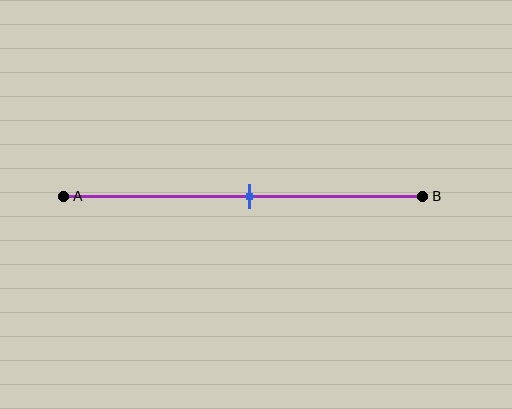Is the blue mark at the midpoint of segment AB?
Yes, the mark is approximately at the midpoint.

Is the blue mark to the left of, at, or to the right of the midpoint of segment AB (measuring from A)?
The blue mark is approximately at the midpoint of segment AB.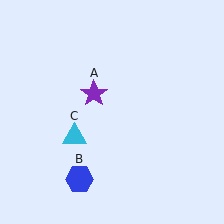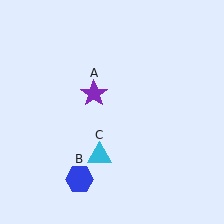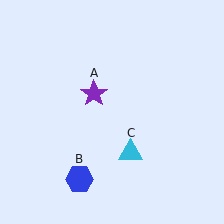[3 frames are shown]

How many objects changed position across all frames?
1 object changed position: cyan triangle (object C).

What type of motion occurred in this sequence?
The cyan triangle (object C) rotated counterclockwise around the center of the scene.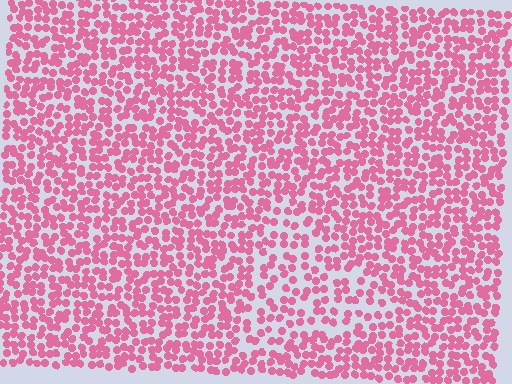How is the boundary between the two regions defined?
The boundary is defined by a change in element density (approximately 1.6x ratio). All elements are the same color, size, and shape.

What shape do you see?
I see a triangle.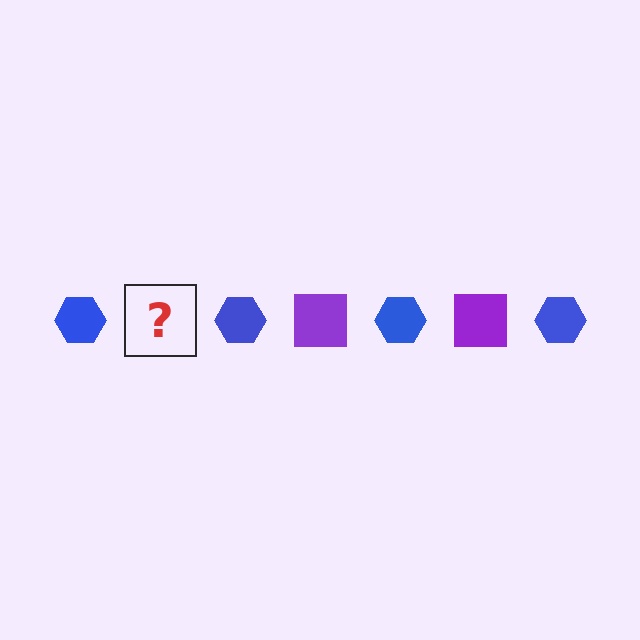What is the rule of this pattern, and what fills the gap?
The rule is that the pattern alternates between blue hexagon and purple square. The gap should be filled with a purple square.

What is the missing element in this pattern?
The missing element is a purple square.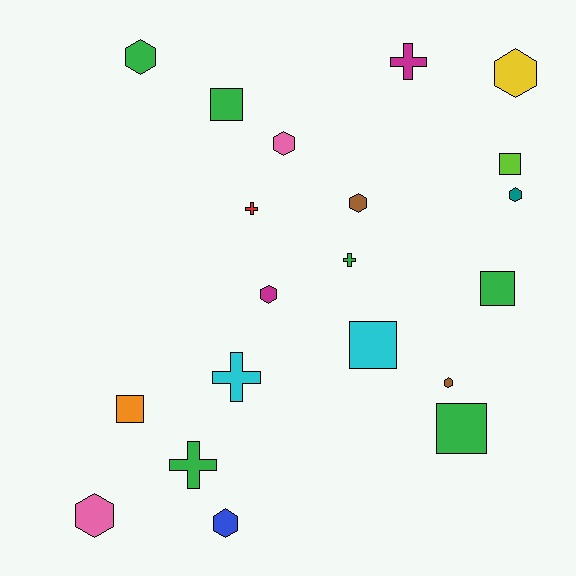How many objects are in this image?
There are 20 objects.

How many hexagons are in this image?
There are 9 hexagons.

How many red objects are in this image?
There is 1 red object.